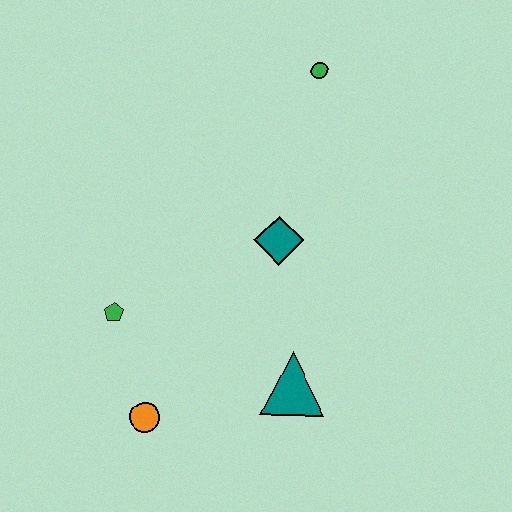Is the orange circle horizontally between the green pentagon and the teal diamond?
Yes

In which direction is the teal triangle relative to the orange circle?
The teal triangle is to the right of the orange circle.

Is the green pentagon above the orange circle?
Yes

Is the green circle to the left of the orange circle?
No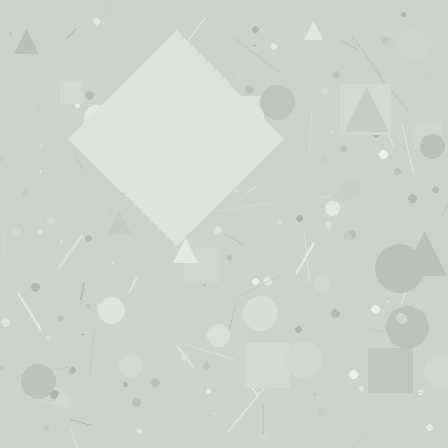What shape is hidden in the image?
A diamond is hidden in the image.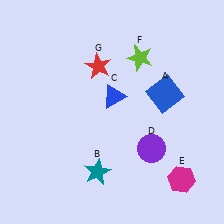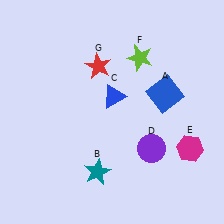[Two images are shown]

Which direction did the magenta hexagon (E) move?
The magenta hexagon (E) moved up.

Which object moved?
The magenta hexagon (E) moved up.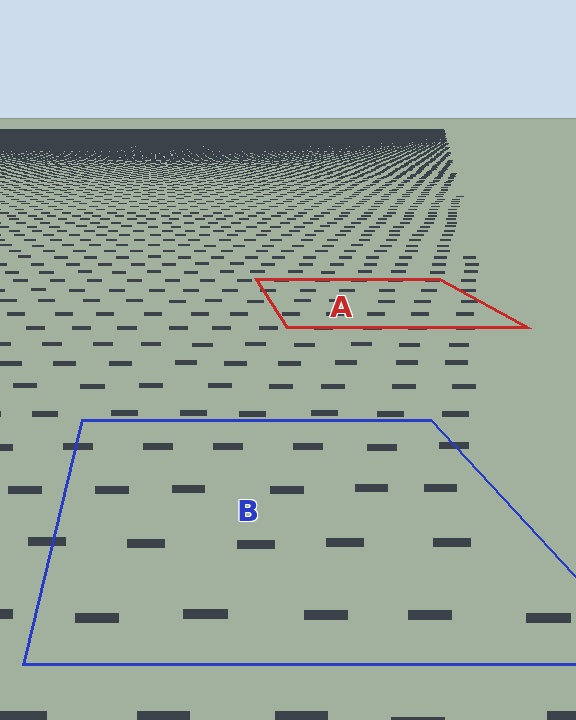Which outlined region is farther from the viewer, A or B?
Region A is farther from the viewer — the texture elements inside it appear smaller and more densely packed.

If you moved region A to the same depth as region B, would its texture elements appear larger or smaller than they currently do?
They would appear larger. At a closer depth, the same texture elements are projected at a bigger on-screen size.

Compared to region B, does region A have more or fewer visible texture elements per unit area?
Region A has more texture elements per unit area — they are packed more densely because it is farther away.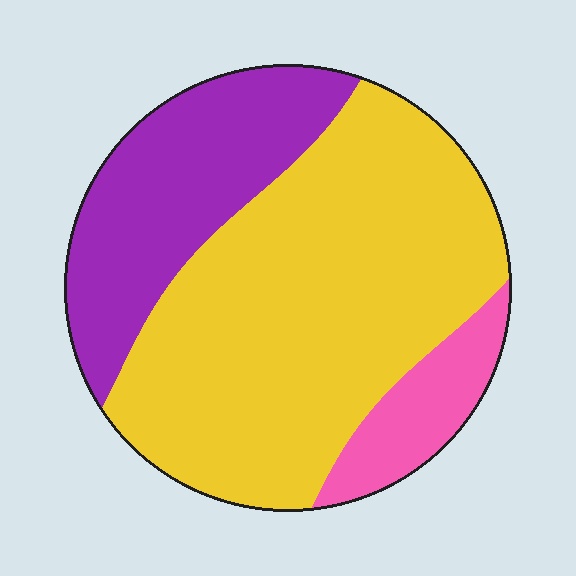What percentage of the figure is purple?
Purple covers roughly 25% of the figure.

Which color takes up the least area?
Pink, at roughly 10%.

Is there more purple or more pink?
Purple.